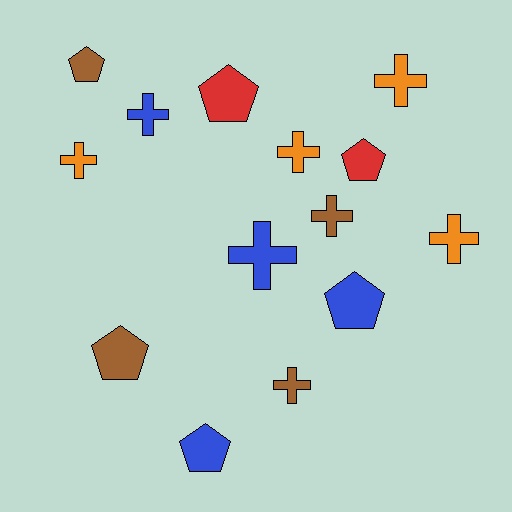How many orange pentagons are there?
There are no orange pentagons.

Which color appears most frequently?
Blue, with 4 objects.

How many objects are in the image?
There are 14 objects.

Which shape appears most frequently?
Cross, with 8 objects.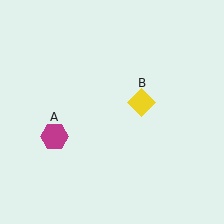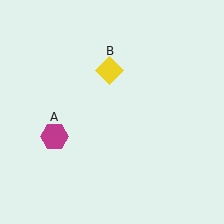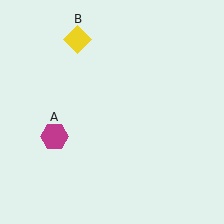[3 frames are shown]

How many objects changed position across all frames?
1 object changed position: yellow diamond (object B).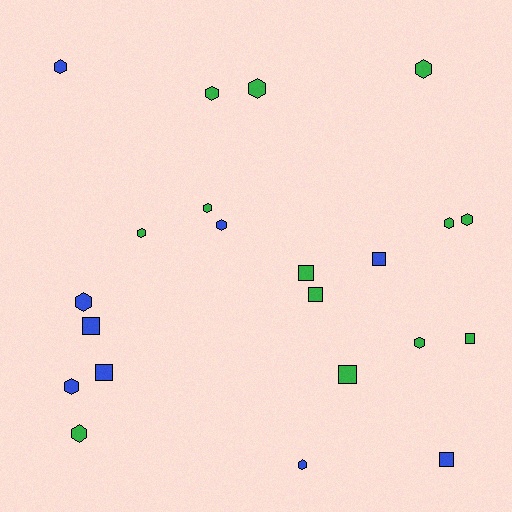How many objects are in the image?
There are 22 objects.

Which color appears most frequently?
Green, with 13 objects.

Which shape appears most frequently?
Hexagon, with 14 objects.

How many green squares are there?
There are 4 green squares.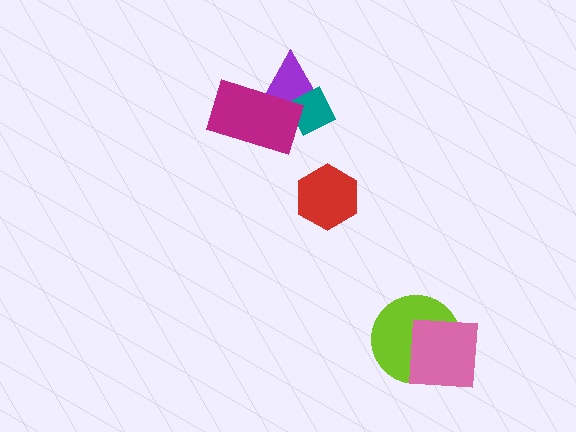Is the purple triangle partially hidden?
Yes, it is partially covered by another shape.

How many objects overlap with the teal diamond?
2 objects overlap with the teal diamond.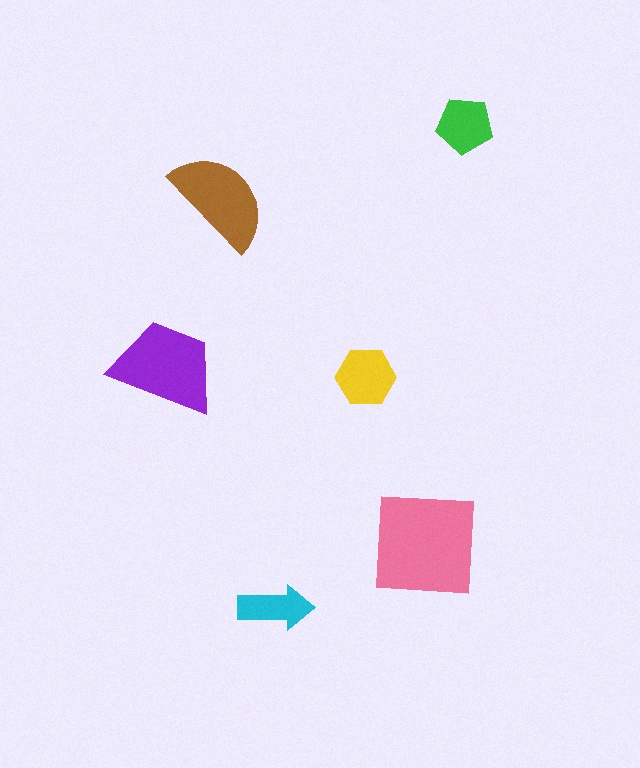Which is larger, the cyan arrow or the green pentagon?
The green pentagon.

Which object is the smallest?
The cyan arrow.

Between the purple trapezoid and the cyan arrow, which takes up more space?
The purple trapezoid.